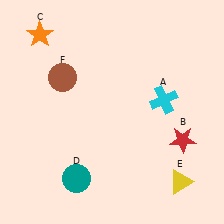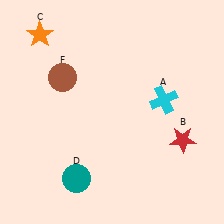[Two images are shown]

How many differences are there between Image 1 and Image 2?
There is 1 difference between the two images.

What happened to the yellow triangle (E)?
The yellow triangle (E) was removed in Image 2. It was in the bottom-right area of Image 1.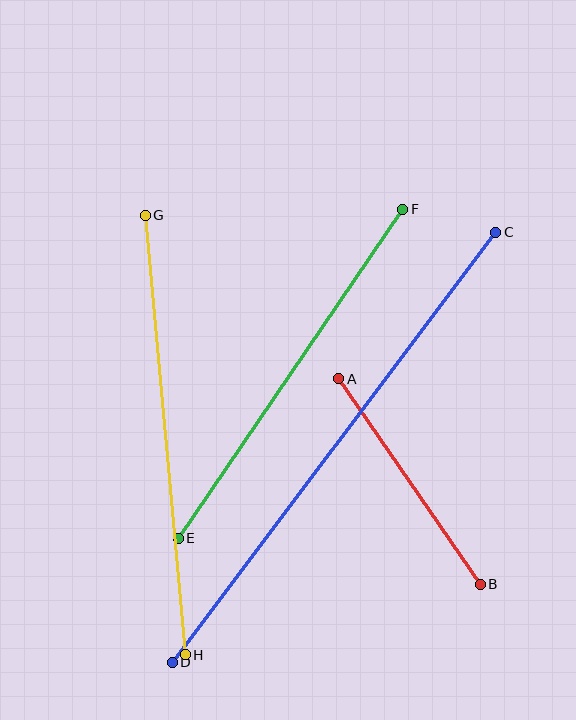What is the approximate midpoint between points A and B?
The midpoint is at approximately (410, 481) pixels.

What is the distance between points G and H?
The distance is approximately 442 pixels.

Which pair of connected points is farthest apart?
Points C and D are farthest apart.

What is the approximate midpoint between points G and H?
The midpoint is at approximately (165, 435) pixels.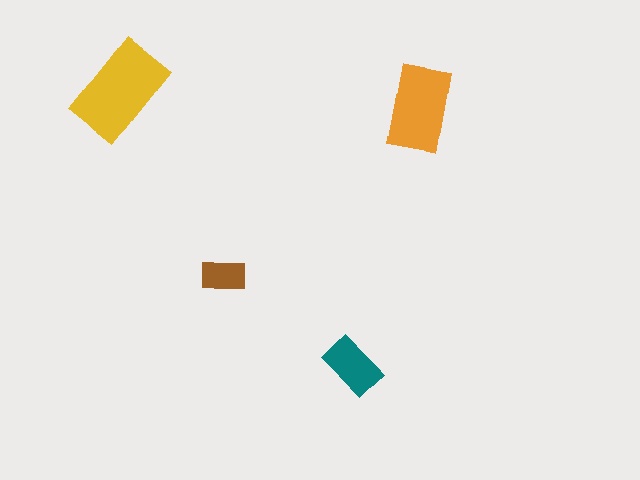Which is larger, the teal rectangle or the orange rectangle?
The orange one.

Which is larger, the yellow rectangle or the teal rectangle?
The yellow one.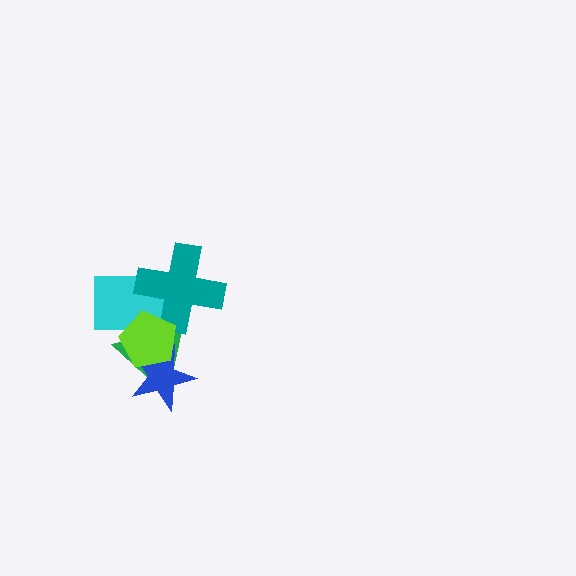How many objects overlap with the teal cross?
3 objects overlap with the teal cross.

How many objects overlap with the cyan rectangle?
3 objects overlap with the cyan rectangle.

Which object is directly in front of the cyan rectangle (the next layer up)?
The teal cross is directly in front of the cyan rectangle.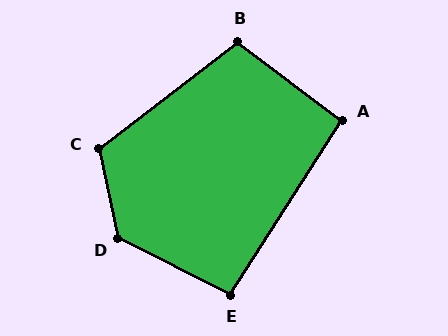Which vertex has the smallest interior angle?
A, at approximately 95 degrees.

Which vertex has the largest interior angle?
D, at approximately 129 degrees.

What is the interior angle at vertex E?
Approximately 96 degrees (obtuse).